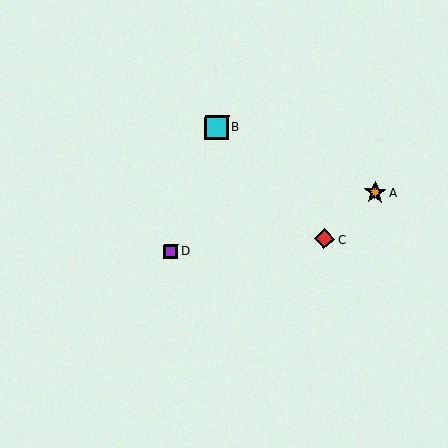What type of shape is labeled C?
Shape C is a red diamond.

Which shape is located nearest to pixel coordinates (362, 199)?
The orange star (labeled A) at (375, 192) is nearest to that location.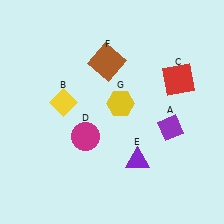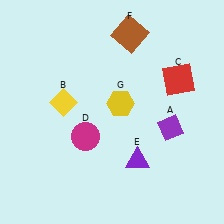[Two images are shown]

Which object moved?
The brown square (F) moved up.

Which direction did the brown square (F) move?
The brown square (F) moved up.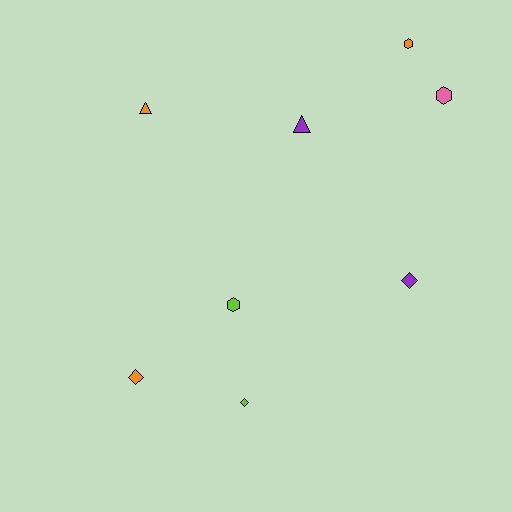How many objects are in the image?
There are 8 objects.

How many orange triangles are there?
There is 1 orange triangle.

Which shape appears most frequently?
Diamond, with 3 objects.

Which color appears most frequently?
Orange, with 3 objects.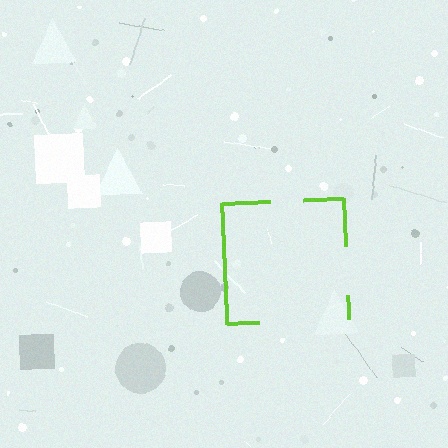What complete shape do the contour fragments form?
The contour fragments form a square.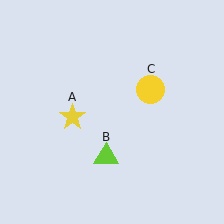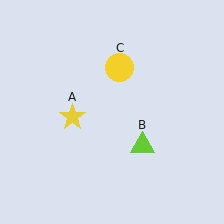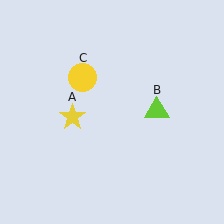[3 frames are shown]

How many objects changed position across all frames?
2 objects changed position: lime triangle (object B), yellow circle (object C).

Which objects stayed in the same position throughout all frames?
Yellow star (object A) remained stationary.